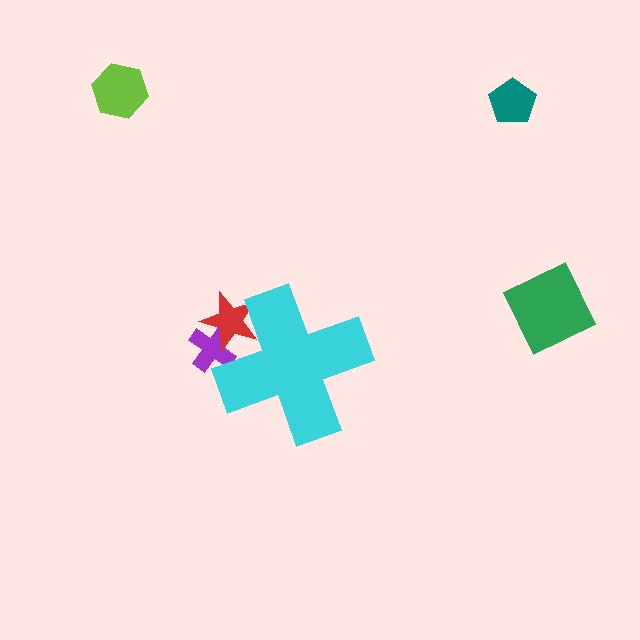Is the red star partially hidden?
Yes, the red star is partially hidden behind the cyan cross.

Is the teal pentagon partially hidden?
No, the teal pentagon is fully visible.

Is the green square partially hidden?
No, the green square is fully visible.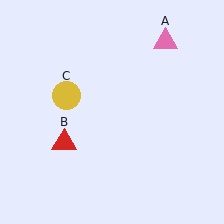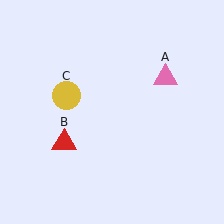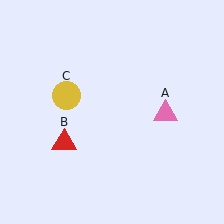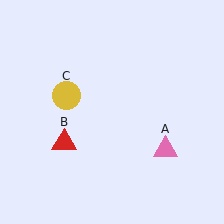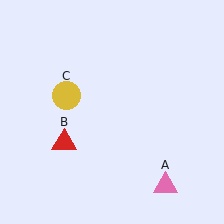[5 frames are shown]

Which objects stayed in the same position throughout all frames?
Red triangle (object B) and yellow circle (object C) remained stationary.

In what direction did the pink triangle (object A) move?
The pink triangle (object A) moved down.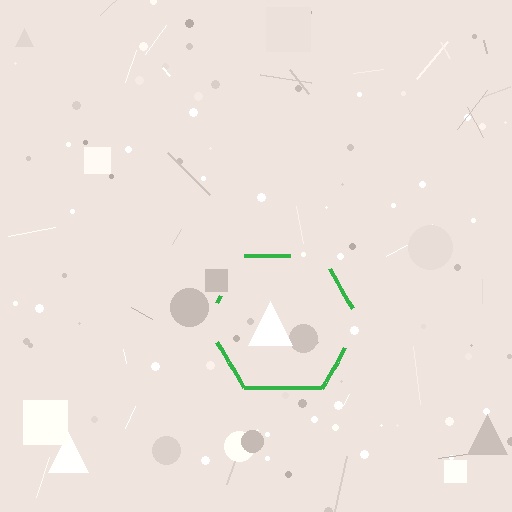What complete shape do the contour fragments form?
The contour fragments form a hexagon.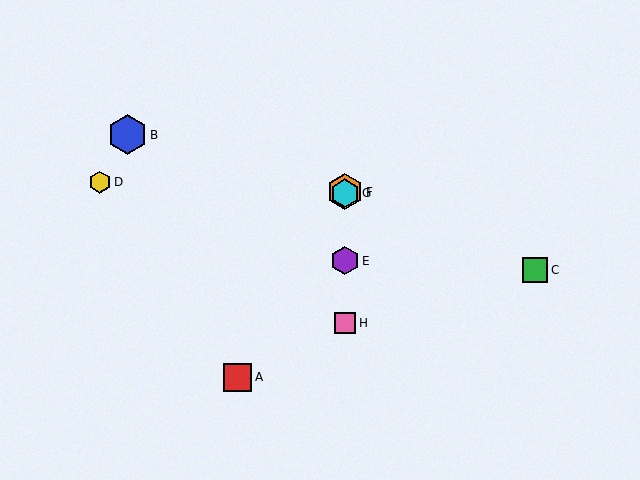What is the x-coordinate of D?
Object D is at x≈100.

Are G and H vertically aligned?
Yes, both are at x≈345.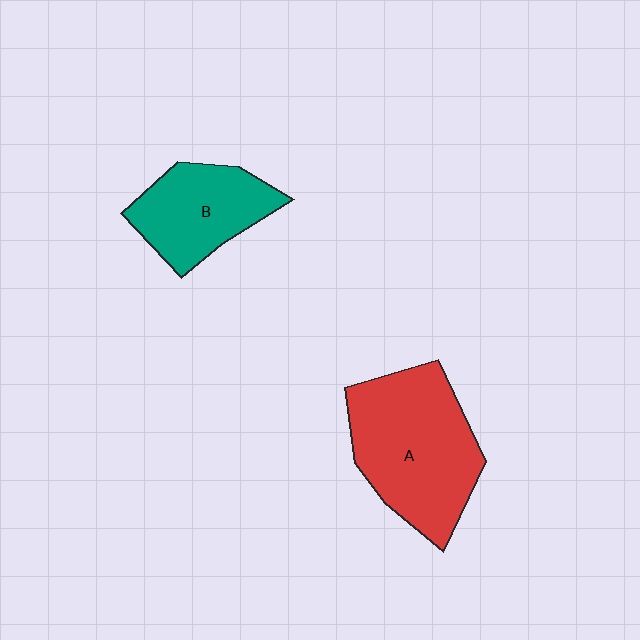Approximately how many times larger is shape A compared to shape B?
Approximately 1.6 times.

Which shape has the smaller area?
Shape B (teal).